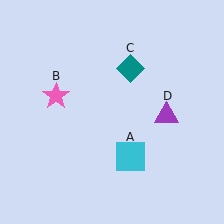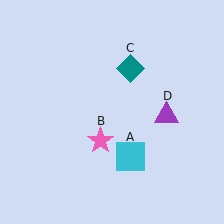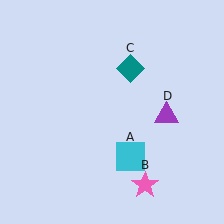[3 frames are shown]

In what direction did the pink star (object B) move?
The pink star (object B) moved down and to the right.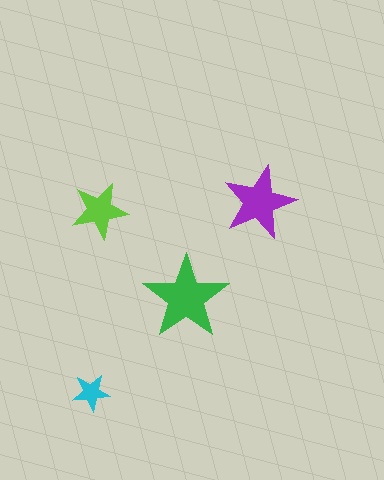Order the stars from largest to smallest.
the green one, the purple one, the lime one, the cyan one.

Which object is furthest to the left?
The cyan star is leftmost.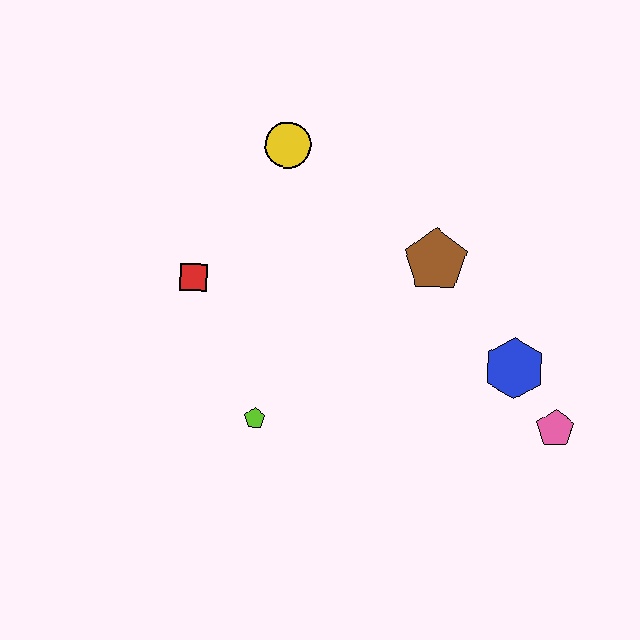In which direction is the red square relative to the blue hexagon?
The red square is to the left of the blue hexagon.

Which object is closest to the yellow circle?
The red square is closest to the yellow circle.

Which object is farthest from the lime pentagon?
The pink pentagon is farthest from the lime pentagon.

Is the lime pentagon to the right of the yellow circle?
No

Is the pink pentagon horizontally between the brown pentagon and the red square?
No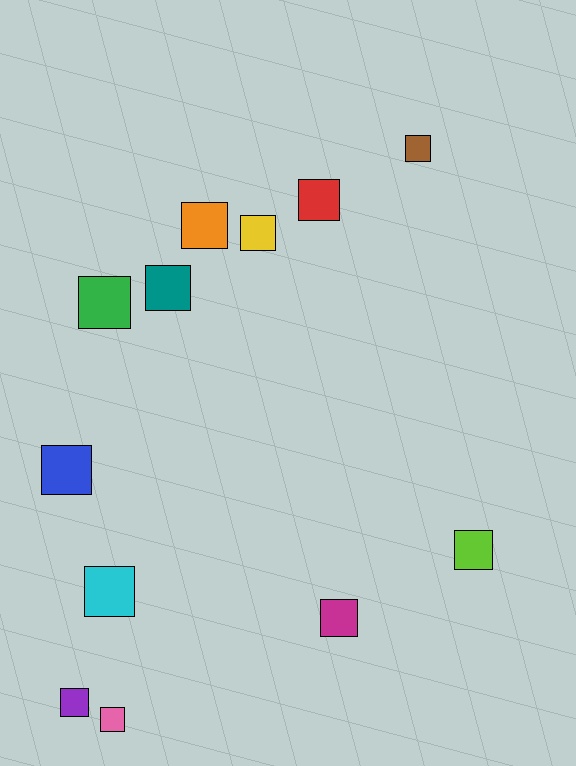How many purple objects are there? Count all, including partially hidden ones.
There is 1 purple object.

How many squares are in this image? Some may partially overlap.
There are 12 squares.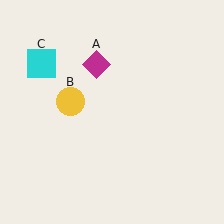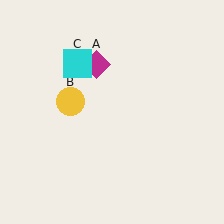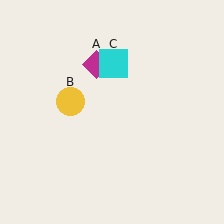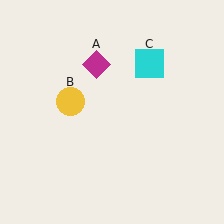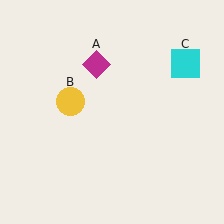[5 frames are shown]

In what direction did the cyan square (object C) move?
The cyan square (object C) moved right.